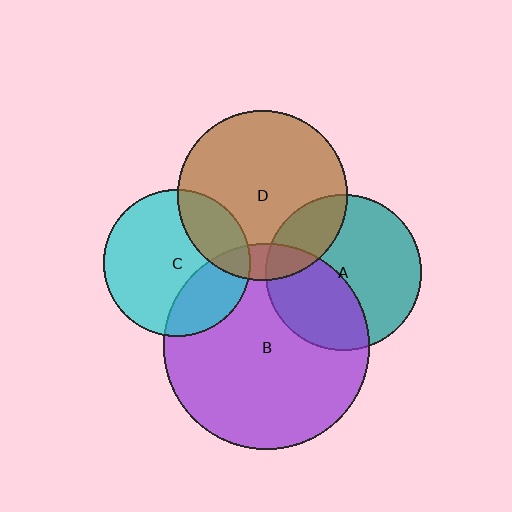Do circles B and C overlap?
Yes.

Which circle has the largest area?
Circle B (purple).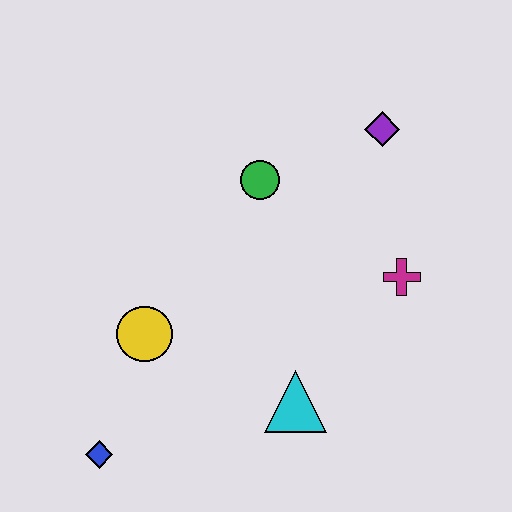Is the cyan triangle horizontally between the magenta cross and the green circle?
Yes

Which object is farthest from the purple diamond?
The blue diamond is farthest from the purple diamond.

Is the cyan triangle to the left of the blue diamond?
No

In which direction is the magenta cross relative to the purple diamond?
The magenta cross is below the purple diamond.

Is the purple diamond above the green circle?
Yes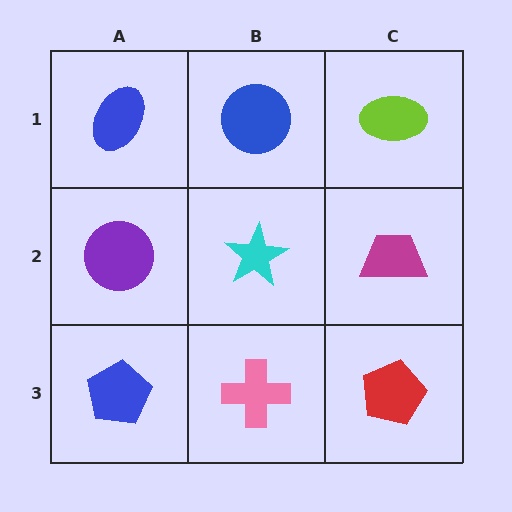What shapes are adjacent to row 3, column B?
A cyan star (row 2, column B), a blue pentagon (row 3, column A), a red pentagon (row 3, column C).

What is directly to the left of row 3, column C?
A pink cross.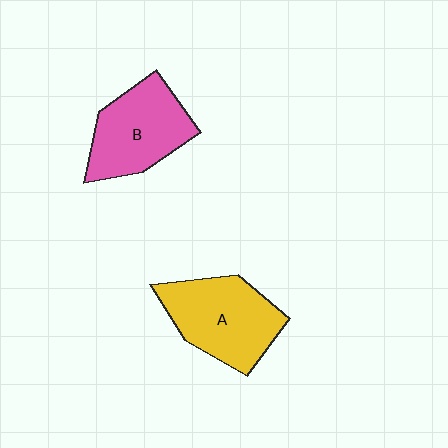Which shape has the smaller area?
Shape B (pink).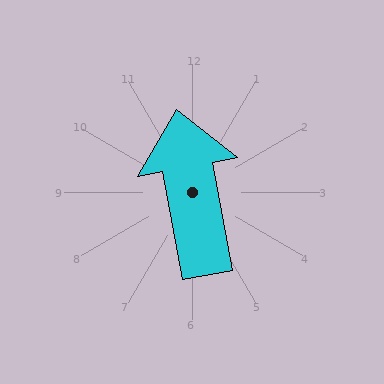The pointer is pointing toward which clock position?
Roughly 12 o'clock.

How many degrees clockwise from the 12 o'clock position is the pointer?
Approximately 349 degrees.